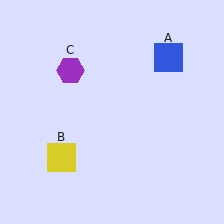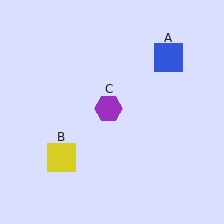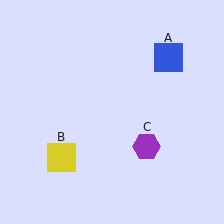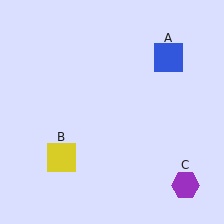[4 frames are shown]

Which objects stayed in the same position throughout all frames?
Blue square (object A) and yellow square (object B) remained stationary.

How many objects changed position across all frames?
1 object changed position: purple hexagon (object C).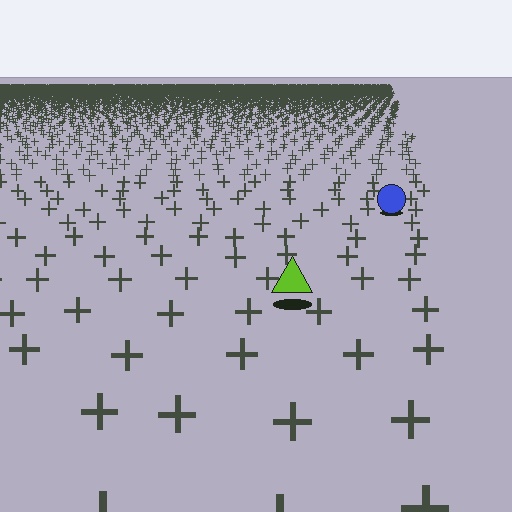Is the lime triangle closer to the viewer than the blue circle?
Yes. The lime triangle is closer — you can tell from the texture gradient: the ground texture is coarser near it.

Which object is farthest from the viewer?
The blue circle is farthest from the viewer. It appears smaller and the ground texture around it is denser.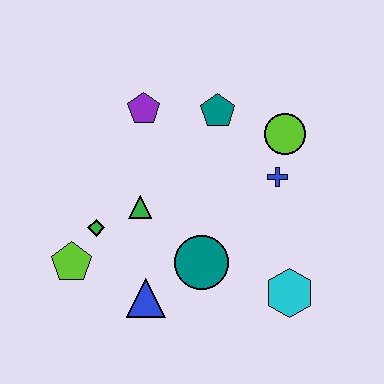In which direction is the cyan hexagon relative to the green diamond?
The cyan hexagon is to the right of the green diamond.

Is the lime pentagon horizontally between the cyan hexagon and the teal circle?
No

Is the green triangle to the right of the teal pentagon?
No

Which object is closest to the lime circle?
The blue cross is closest to the lime circle.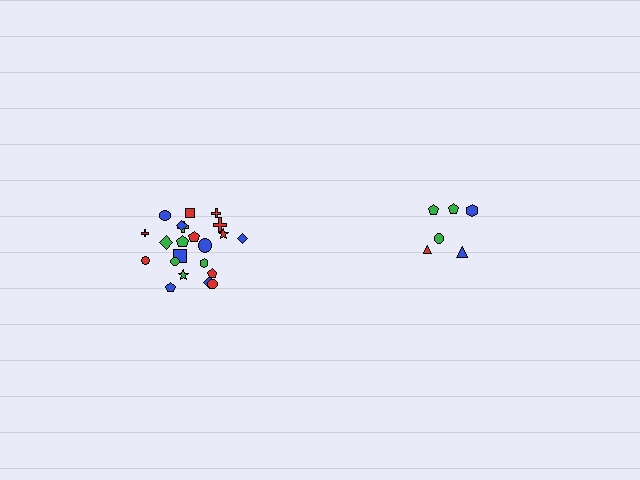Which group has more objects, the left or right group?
The left group.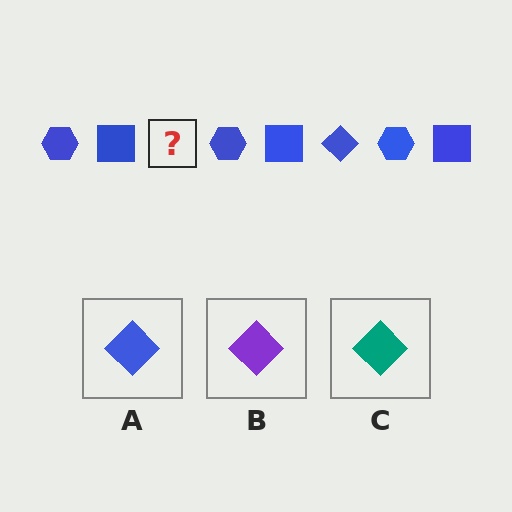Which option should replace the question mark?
Option A.